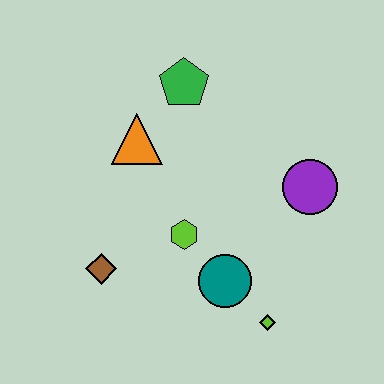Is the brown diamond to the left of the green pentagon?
Yes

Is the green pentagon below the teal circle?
No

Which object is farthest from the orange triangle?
The lime diamond is farthest from the orange triangle.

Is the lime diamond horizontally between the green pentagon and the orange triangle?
No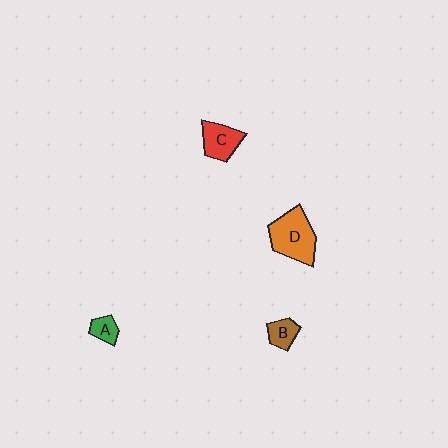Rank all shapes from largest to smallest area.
From largest to smallest: D (orange), C (red), B (brown), A (green).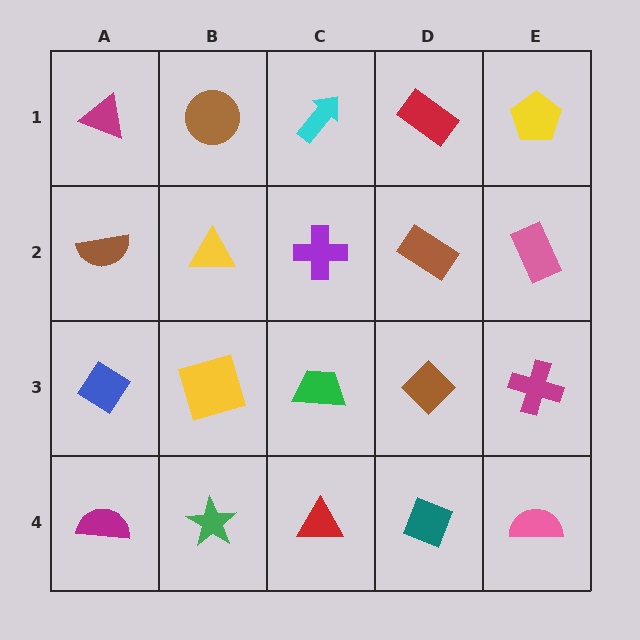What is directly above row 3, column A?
A brown semicircle.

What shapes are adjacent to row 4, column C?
A green trapezoid (row 3, column C), a green star (row 4, column B), a teal diamond (row 4, column D).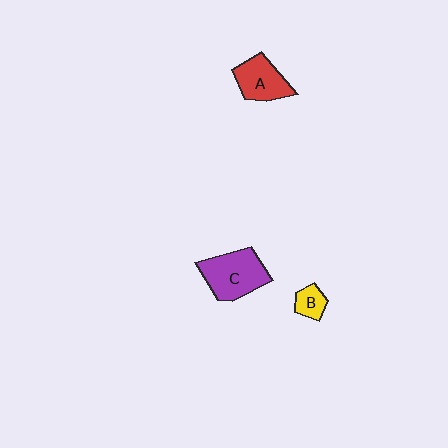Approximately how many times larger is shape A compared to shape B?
Approximately 2.2 times.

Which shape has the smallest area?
Shape B (yellow).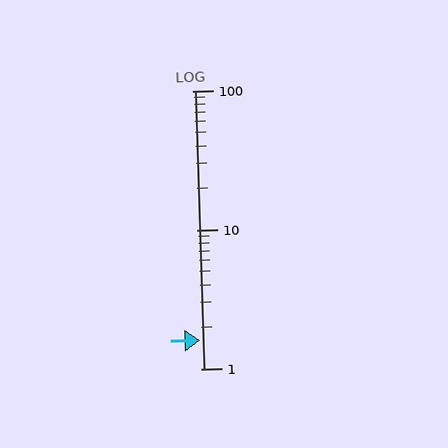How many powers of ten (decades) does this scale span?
The scale spans 2 decades, from 1 to 100.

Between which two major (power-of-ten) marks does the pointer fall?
The pointer is between 1 and 10.